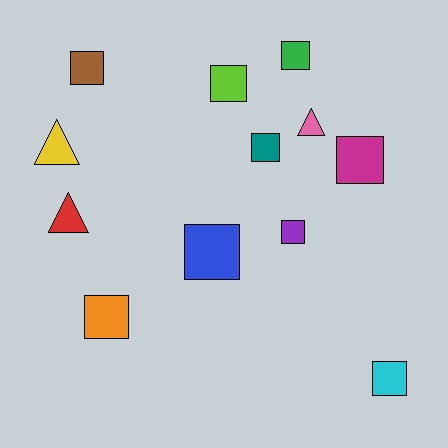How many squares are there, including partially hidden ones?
There are 9 squares.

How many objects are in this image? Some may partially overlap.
There are 12 objects.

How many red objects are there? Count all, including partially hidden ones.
There is 1 red object.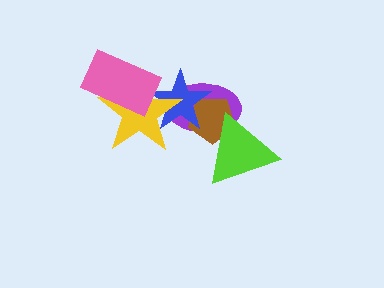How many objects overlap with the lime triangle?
2 objects overlap with the lime triangle.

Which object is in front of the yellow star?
The pink rectangle is in front of the yellow star.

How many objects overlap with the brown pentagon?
3 objects overlap with the brown pentagon.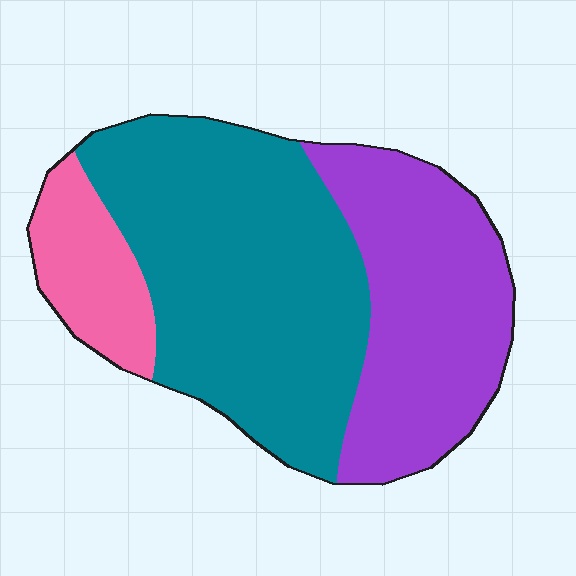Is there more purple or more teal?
Teal.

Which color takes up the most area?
Teal, at roughly 50%.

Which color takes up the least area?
Pink, at roughly 15%.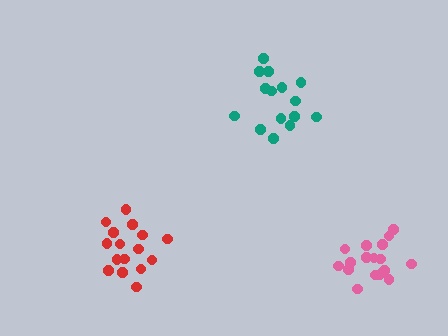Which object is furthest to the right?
The pink cluster is rightmost.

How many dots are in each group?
Group 1: 16 dots, Group 2: 15 dots, Group 3: 17 dots (48 total).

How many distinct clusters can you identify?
There are 3 distinct clusters.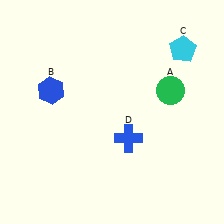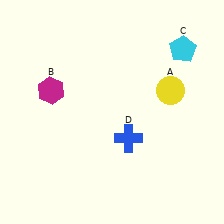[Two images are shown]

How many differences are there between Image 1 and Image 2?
There are 2 differences between the two images.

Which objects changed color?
A changed from green to yellow. B changed from blue to magenta.